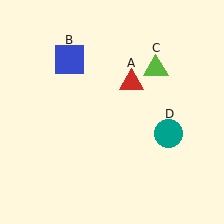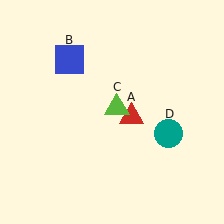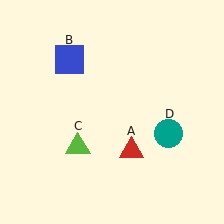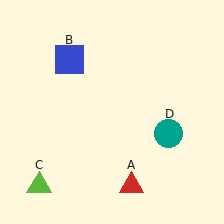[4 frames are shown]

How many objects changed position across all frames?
2 objects changed position: red triangle (object A), lime triangle (object C).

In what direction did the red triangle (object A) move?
The red triangle (object A) moved down.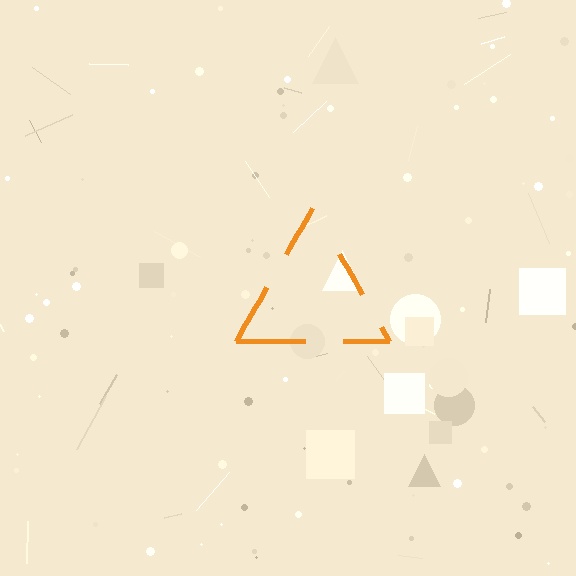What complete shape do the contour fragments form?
The contour fragments form a triangle.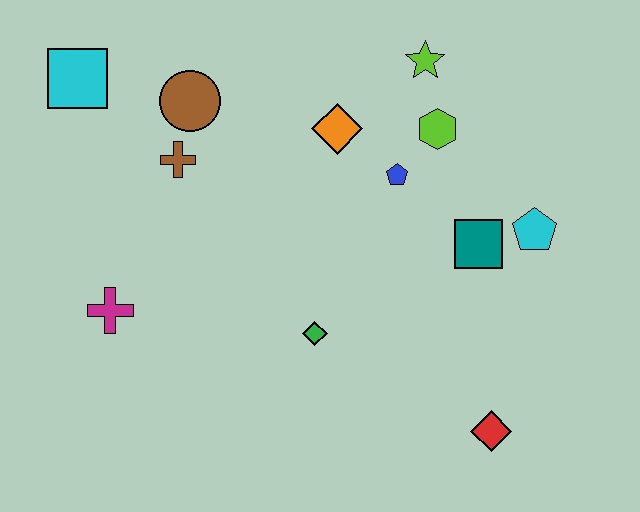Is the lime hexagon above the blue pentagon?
Yes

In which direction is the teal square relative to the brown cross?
The teal square is to the right of the brown cross.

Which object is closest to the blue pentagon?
The lime hexagon is closest to the blue pentagon.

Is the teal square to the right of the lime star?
Yes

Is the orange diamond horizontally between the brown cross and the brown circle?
No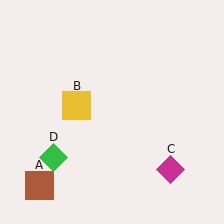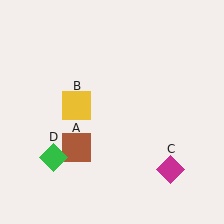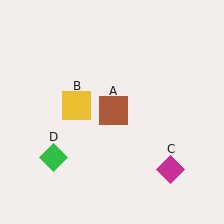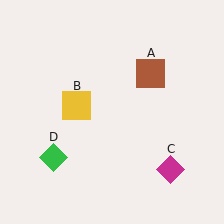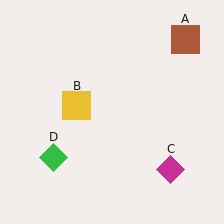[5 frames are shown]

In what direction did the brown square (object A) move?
The brown square (object A) moved up and to the right.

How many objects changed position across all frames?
1 object changed position: brown square (object A).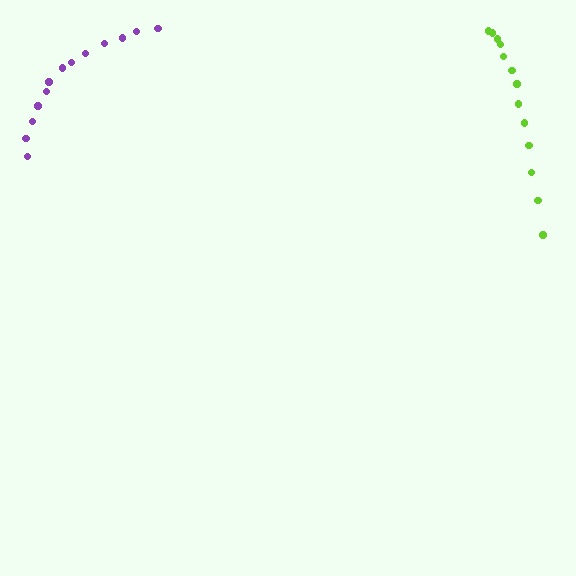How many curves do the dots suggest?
There are 2 distinct paths.